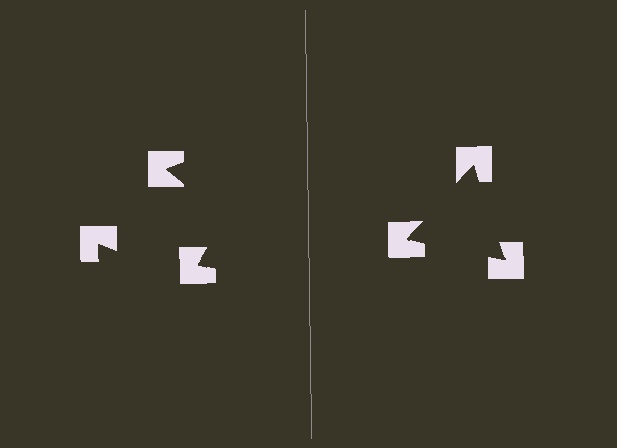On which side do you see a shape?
An illusory triangle appears on the right side. On the left side the wedge cuts are rotated, so no coherent shape forms.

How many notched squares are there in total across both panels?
6 — 3 on each side.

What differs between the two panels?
The notched squares are positioned identically on both sides; only the wedge orientations differ. On the right they align to a triangle; on the left they are misaligned.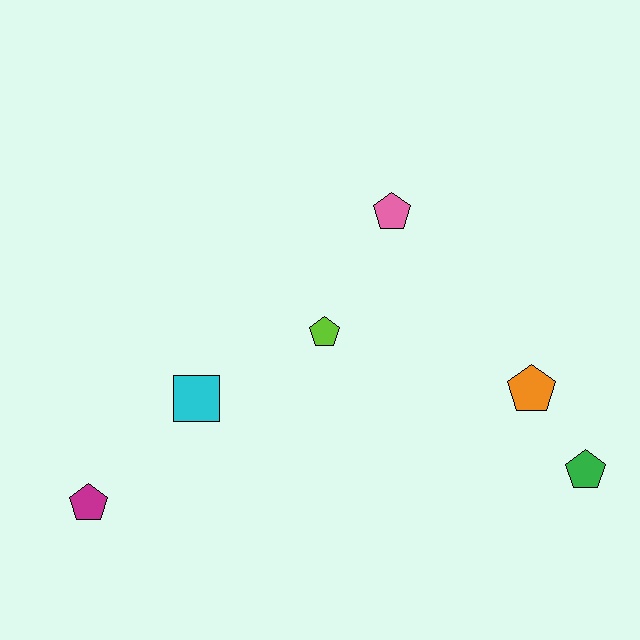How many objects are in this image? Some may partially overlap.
There are 6 objects.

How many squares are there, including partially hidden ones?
There is 1 square.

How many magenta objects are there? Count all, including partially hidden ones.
There is 1 magenta object.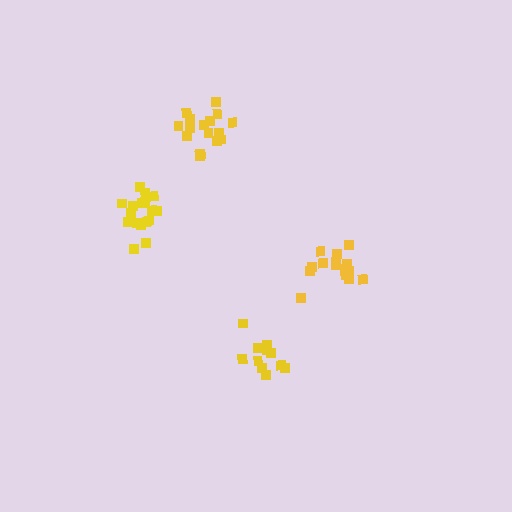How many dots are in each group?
Group 1: 15 dots, Group 2: 11 dots, Group 3: 17 dots, Group 4: 17 dots (60 total).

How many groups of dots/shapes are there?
There are 4 groups.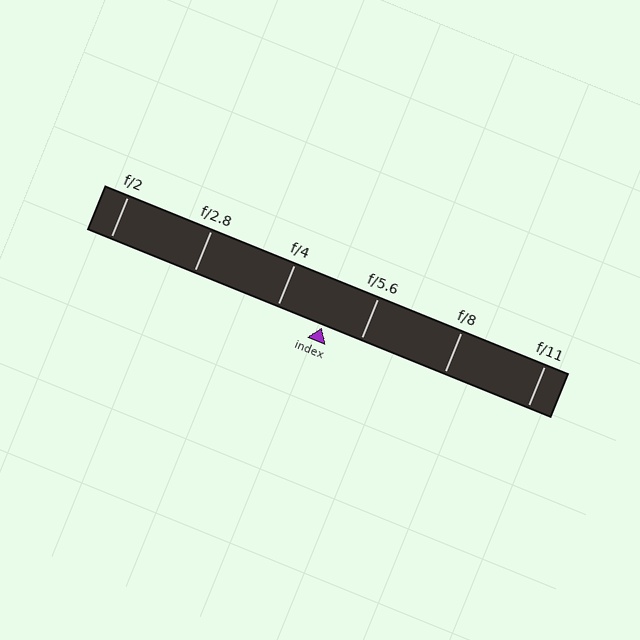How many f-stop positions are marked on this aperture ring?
There are 6 f-stop positions marked.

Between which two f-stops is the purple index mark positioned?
The index mark is between f/4 and f/5.6.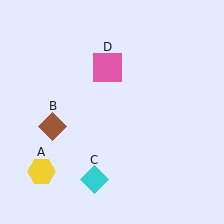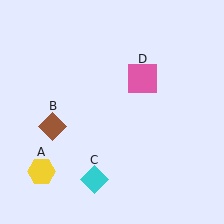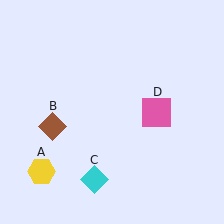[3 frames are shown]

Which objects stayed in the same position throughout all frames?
Yellow hexagon (object A) and brown diamond (object B) and cyan diamond (object C) remained stationary.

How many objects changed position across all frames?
1 object changed position: pink square (object D).